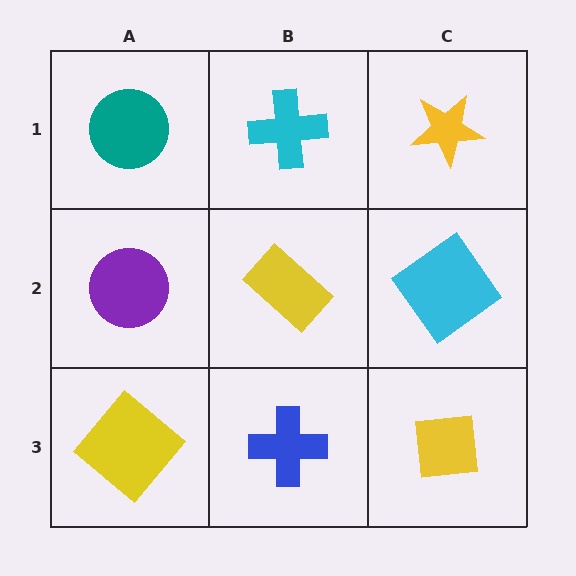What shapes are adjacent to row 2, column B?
A cyan cross (row 1, column B), a blue cross (row 3, column B), a purple circle (row 2, column A), a cyan diamond (row 2, column C).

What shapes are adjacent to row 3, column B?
A yellow rectangle (row 2, column B), a yellow diamond (row 3, column A), a yellow square (row 3, column C).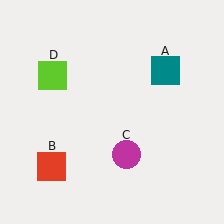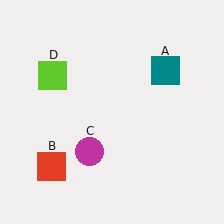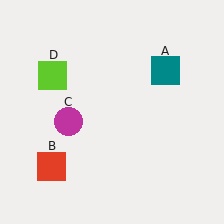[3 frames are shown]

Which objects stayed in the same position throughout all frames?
Teal square (object A) and red square (object B) and lime square (object D) remained stationary.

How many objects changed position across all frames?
1 object changed position: magenta circle (object C).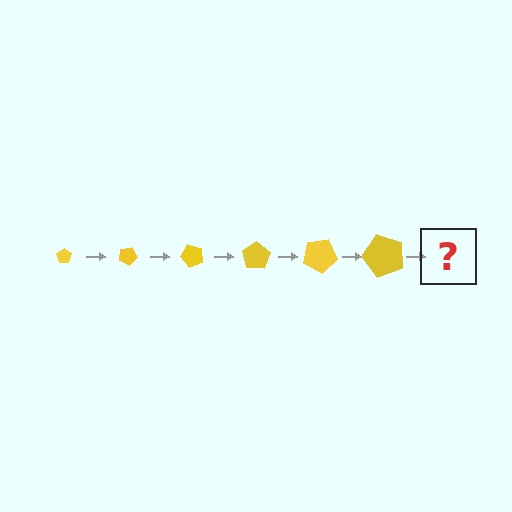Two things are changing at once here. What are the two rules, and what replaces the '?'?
The two rules are that the pentagon grows larger each step and it rotates 25 degrees each step. The '?' should be a pentagon, larger than the previous one and rotated 150 degrees from the start.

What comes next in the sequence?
The next element should be a pentagon, larger than the previous one and rotated 150 degrees from the start.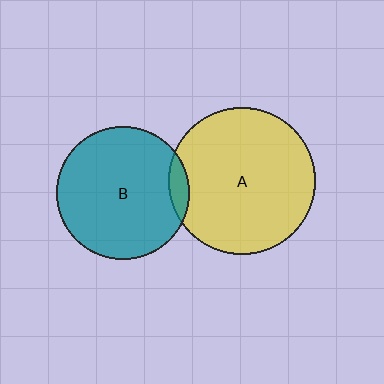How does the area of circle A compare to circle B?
Approximately 1.2 times.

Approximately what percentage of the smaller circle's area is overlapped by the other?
Approximately 5%.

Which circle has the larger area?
Circle A (yellow).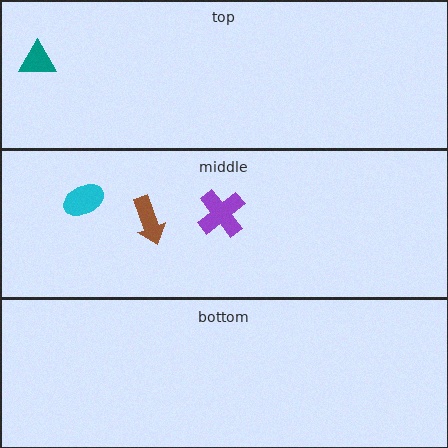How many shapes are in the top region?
1.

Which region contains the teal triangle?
The top region.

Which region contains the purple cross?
The middle region.